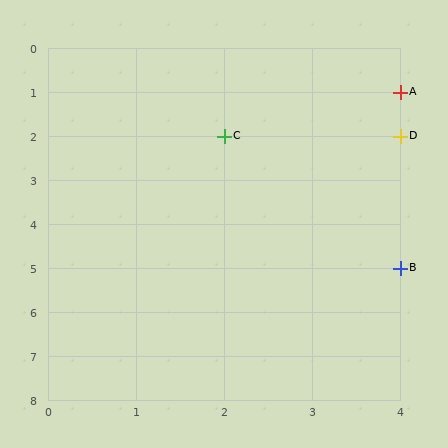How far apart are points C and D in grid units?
Points C and D are 2 columns apart.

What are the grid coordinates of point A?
Point A is at grid coordinates (4, 1).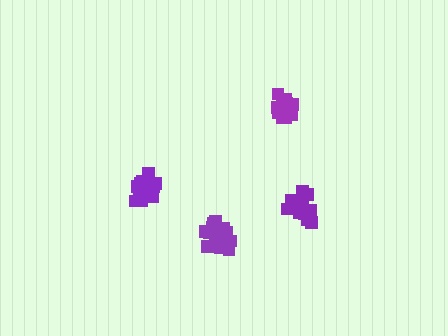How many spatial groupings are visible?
There are 4 spatial groupings.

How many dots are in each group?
Group 1: 17 dots, Group 2: 20 dots, Group 3: 19 dots, Group 4: 17 dots (73 total).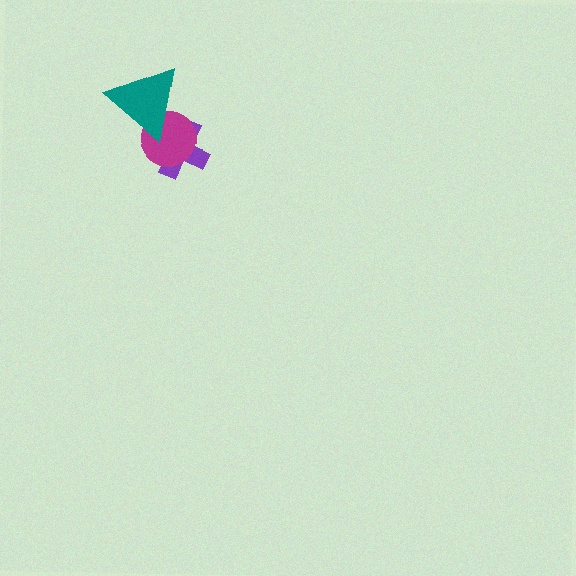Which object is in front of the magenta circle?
The teal triangle is in front of the magenta circle.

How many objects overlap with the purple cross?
2 objects overlap with the purple cross.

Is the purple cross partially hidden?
Yes, it is partially covered by another shape.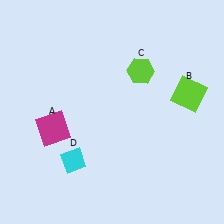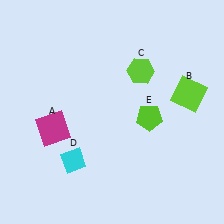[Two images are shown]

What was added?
A lime pentagon (E) was added in Image 2.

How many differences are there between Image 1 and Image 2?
There is 1 difference between the two images.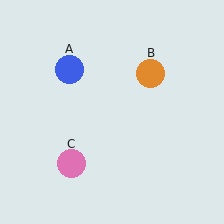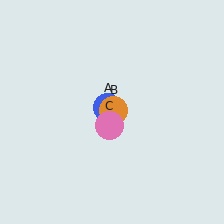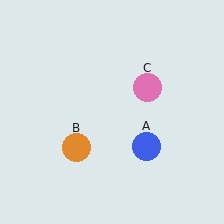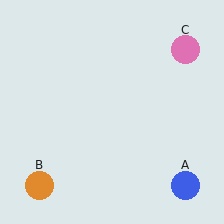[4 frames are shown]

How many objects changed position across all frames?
3 objects changed position: blue circle (object A), orange circle (object B), pink circle (object C).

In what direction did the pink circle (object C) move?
The pink circle (object C) moved up and to the right.